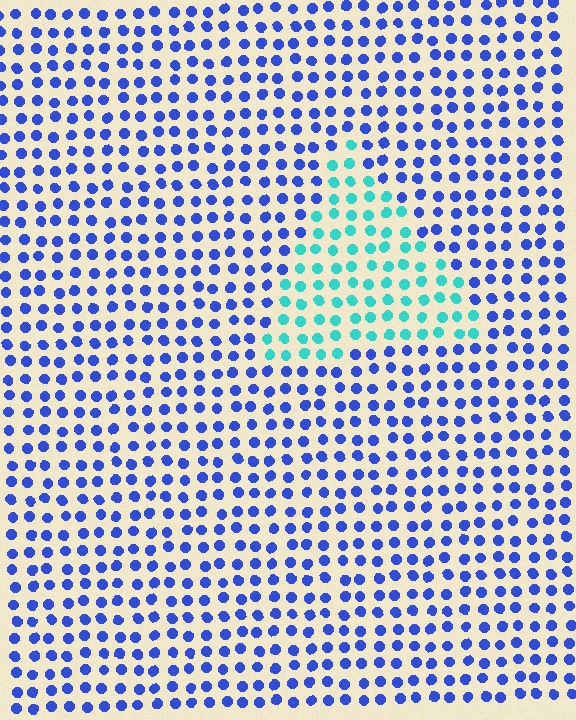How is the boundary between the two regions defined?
The boundary is defined purely by a slight shift in hue (about 56 degrees). Spacing, size, and orientation are identical on both sides.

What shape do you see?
I see a triangle.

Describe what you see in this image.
The image is filled with small blue elements in a uniform arrangement. A triangle-shaped region is visible where the elements are tinted to a slightly different hue, forming a subtle color boundary.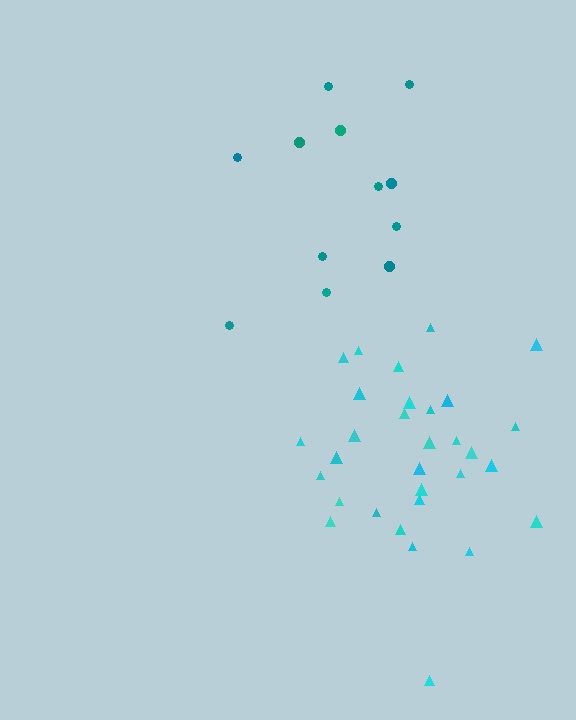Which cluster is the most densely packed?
Cyan.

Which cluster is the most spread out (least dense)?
Teal.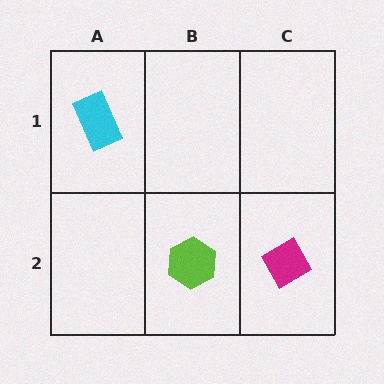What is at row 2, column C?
A magenta diamond.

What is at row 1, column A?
A cyan rectangle.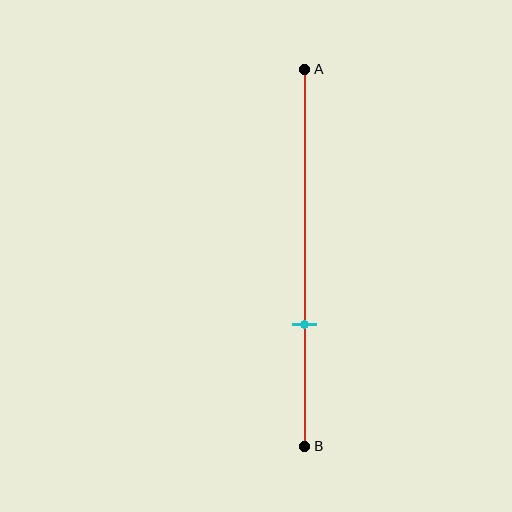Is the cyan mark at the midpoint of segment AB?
No, the mark is at about 70% from A, not at the 50% midpoint.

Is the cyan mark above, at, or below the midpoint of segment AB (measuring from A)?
The cyan mark is below the midpoint of segment AB.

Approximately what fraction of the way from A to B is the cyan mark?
The cyan mark is approximately 70% of the way from A to B.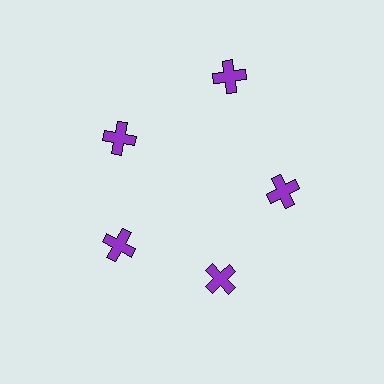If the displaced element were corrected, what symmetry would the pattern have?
It would have 5-fold rotational symmetry — the pattern would map onto itself every 72 degrees.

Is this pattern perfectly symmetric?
No. The 5 purple crosses are arranged in a ring, but one element near the 1 o'clock position is pushed outward from the center, breaking the 5-fold rotational symmetry.